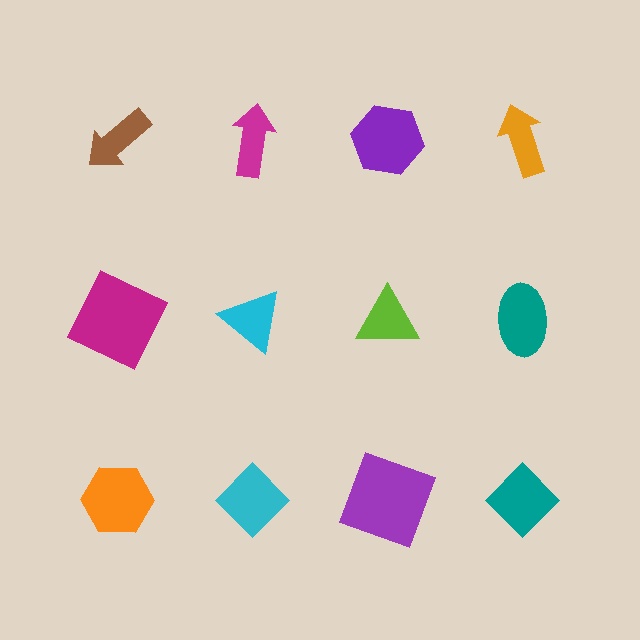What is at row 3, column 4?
A teal diamond.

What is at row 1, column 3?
A purple hexagon.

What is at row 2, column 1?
A magenta square.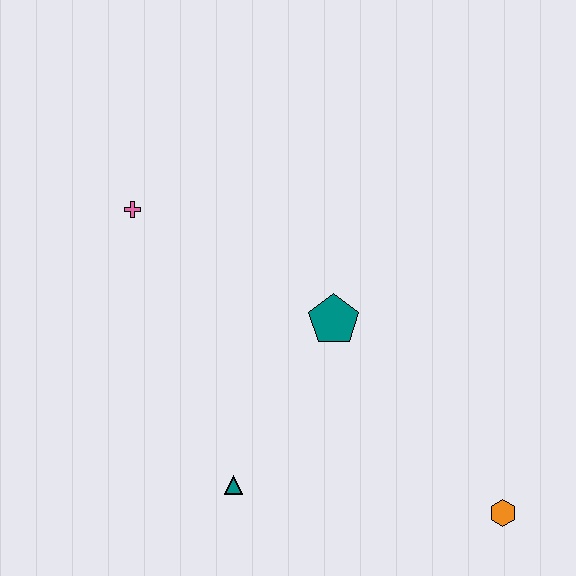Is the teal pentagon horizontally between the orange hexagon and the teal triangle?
Yes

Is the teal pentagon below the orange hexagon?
No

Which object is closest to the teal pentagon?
The teal triangle is closest to the teal pentagon.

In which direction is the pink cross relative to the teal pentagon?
The pink cross is to the left of the teal pentagon.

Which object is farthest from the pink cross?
The orange hexagon is farthest from the pink cross.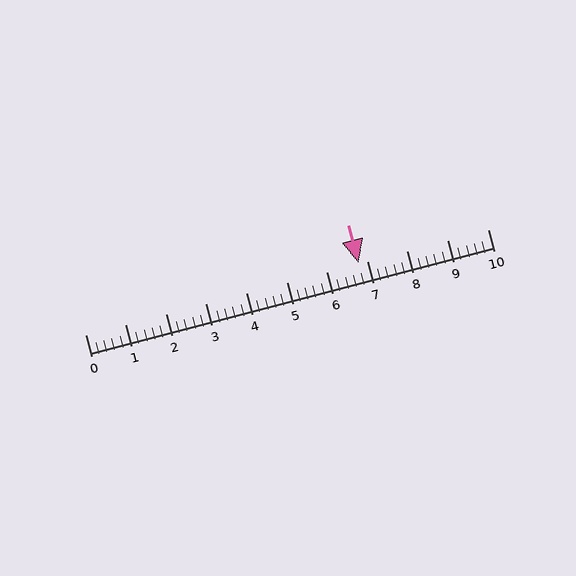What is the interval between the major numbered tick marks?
The major tick marks are spaced 1 units apart.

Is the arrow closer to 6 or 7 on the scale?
The arrow is closer to 7.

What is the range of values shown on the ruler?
The ruler shows values from 0 to 10.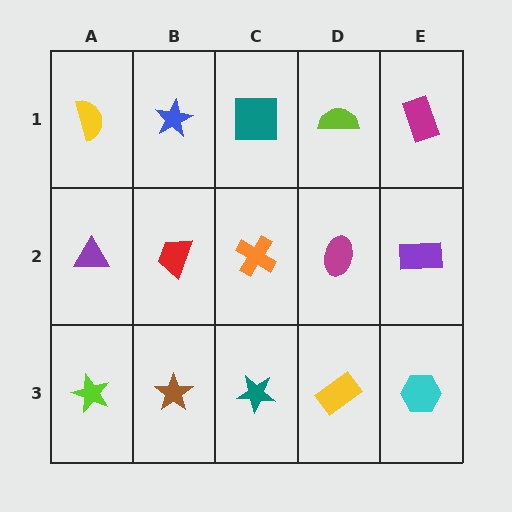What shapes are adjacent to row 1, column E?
A purple rectangle (row 2, column E), a lime semicircle (row 1, column D).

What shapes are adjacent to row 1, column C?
An orange cross (row 2, column C), a blue star (row 1, column B), a lime semicircle (row 1, column D).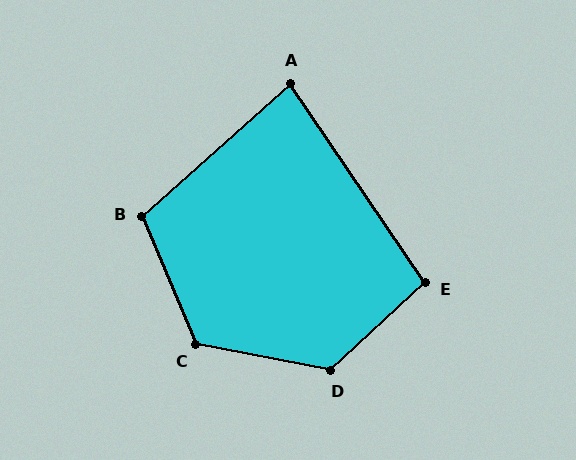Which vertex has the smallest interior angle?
A, at approximately 82 degrees.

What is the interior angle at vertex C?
Approximately 124 degrees (obtuse).